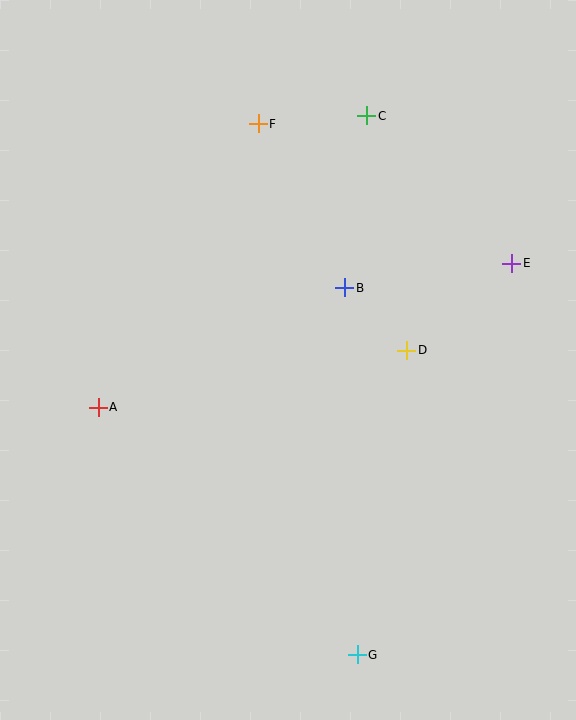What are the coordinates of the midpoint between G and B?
The midpoint between G and B is at (351, 471).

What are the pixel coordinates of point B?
Point B is at (345, 288).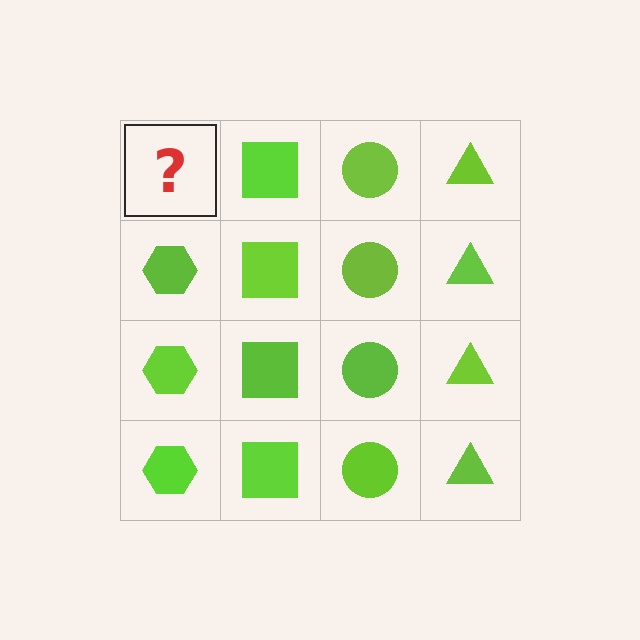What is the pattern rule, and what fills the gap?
The rule is that each column has a consistent shape. The gap should be filled with a lime hexagon.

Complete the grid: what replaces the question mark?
The question mark should be replaced with a lime hexagon.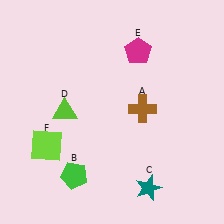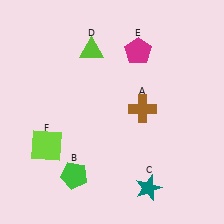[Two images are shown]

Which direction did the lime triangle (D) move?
The lime triangle (D) moved up.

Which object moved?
The lime triangle (D) moved up.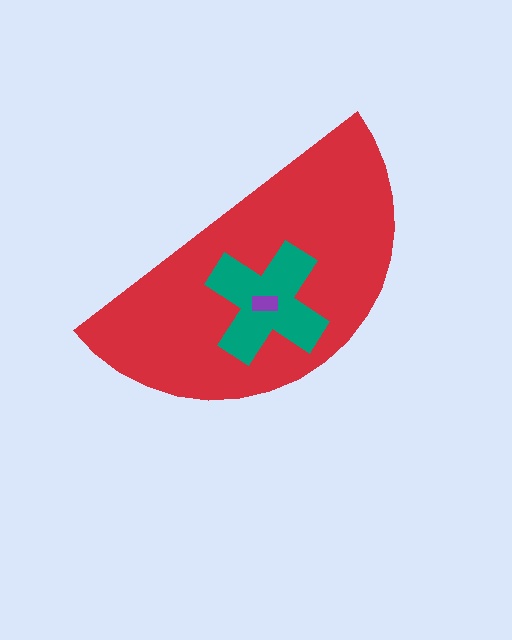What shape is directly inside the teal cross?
The purple rectangle.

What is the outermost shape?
The red semicircle.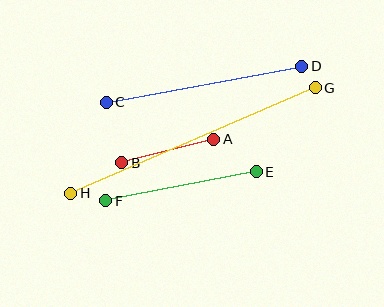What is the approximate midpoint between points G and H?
The midpoint is at approximately (193, 140) pixels.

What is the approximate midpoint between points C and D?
The midpoint is at approximately (204, 84) pixels.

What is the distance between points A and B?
The distance is approximately 95 pixels.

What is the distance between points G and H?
The distance is approximately 267 pixels.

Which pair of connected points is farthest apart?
Points G and H are farthest apart.